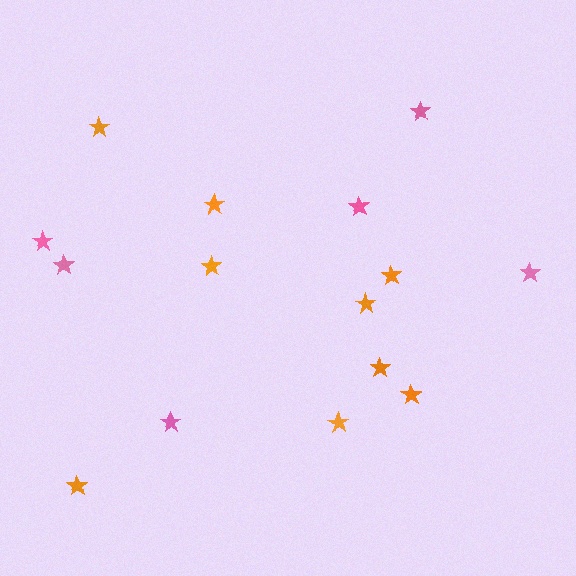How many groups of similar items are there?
There are 2 groups: one group of pink stars (6) and one group of orange stars (9).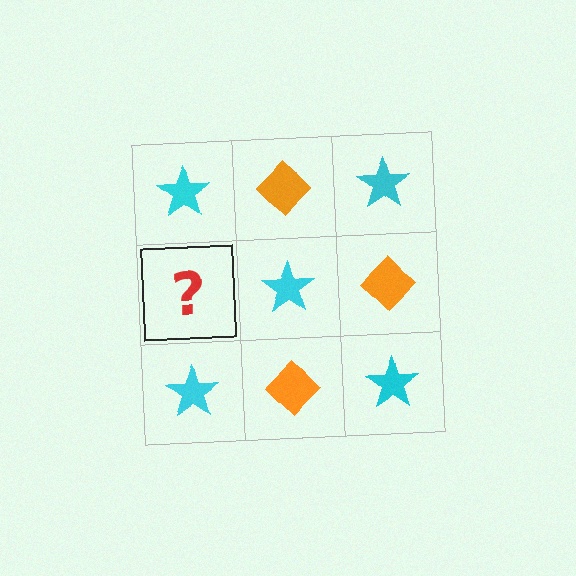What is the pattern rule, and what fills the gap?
The rule is that it alternates cyan star and orange diamond in a checkerboard pattern. The gap should be filled with an orange diamond.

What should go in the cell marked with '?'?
The missing cell should contain an orange diamond.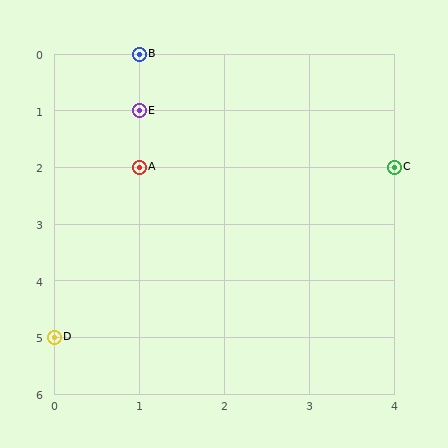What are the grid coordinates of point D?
Point D is at grid coordinates (0, 5).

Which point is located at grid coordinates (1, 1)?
Point E is at (1, 1).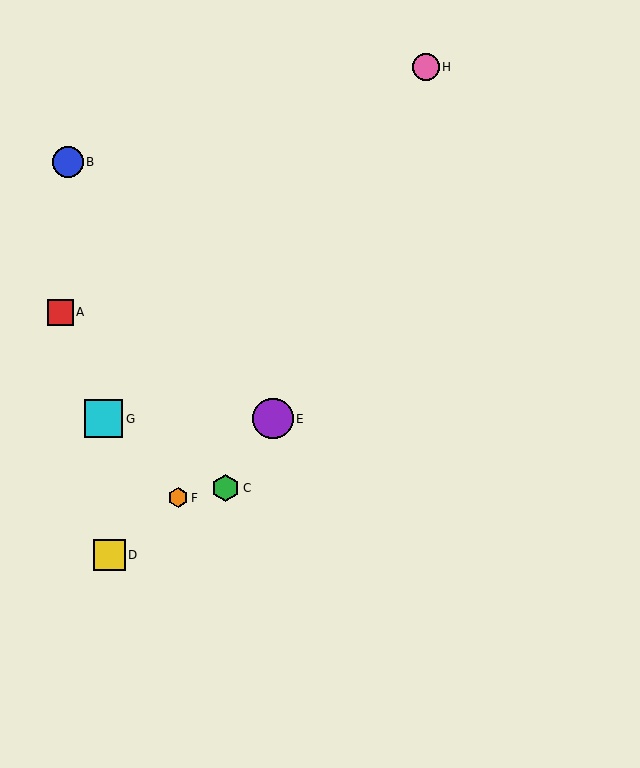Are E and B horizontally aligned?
No, E is at y≈419 and B is at y≈162.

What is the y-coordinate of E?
Object E is at y≈419.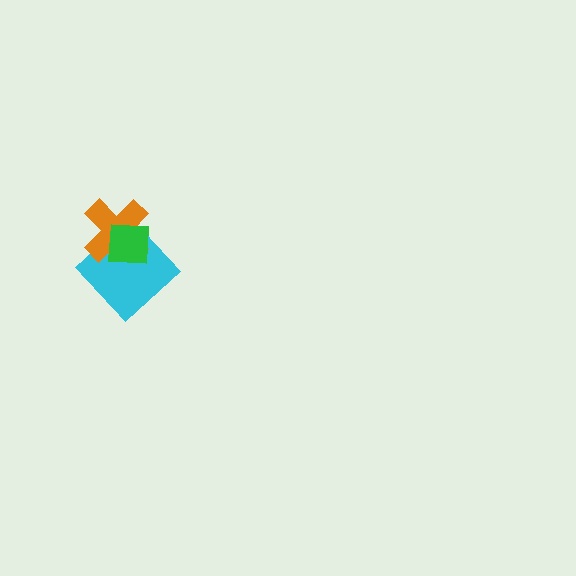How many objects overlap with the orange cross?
2 objects overlap with the orange cross.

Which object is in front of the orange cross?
The green square is in front of the orange cross.